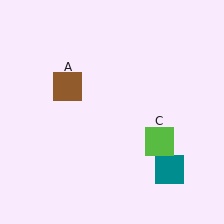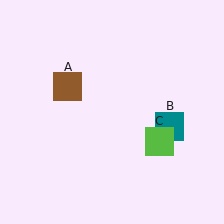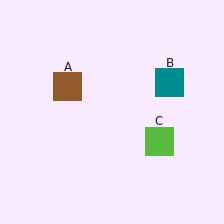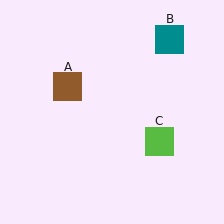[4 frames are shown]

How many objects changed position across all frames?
1 object changed position: teal square (object B).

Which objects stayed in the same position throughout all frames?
Brown square (object A) and lime square (object C) remained stationary.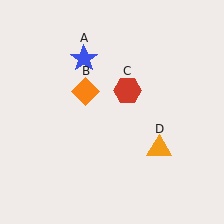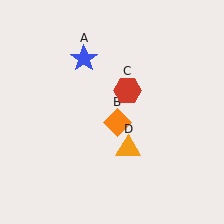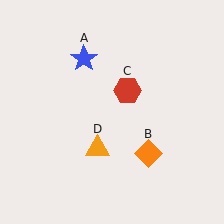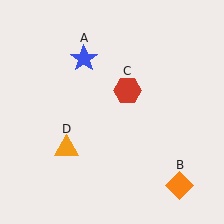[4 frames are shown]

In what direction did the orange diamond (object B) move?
The orange diamond (object B) moved down and to the right.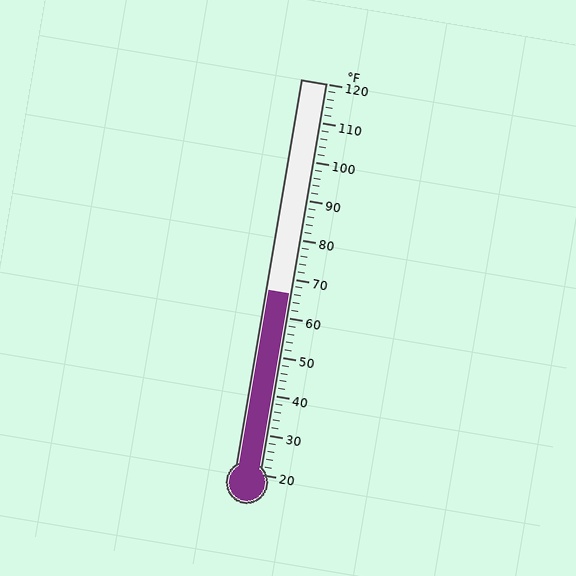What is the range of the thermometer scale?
The thermometer scale ranges from 20°F to 120°F.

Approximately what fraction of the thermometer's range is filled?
The thermometer is filled to approximately 45% of its range.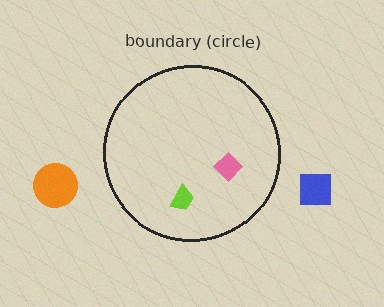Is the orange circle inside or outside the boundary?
Outside.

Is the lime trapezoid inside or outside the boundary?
Inside.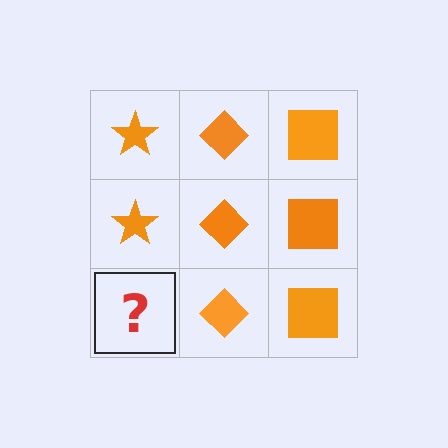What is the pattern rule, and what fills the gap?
The rule is that each column has a consistent shape. The gap should be filled with an orange star.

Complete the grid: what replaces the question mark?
The question mark should be replaced with an orange star.